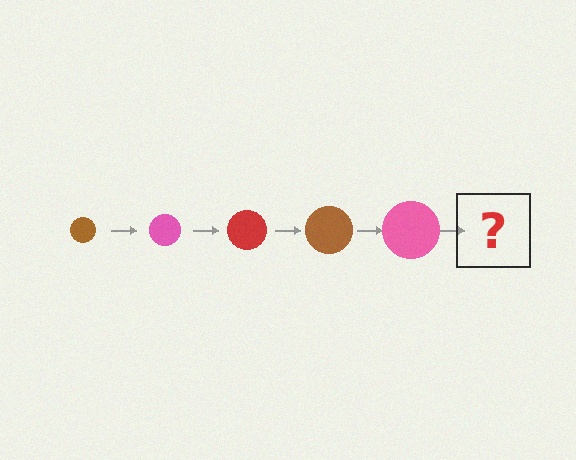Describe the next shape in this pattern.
It should be a red circle, larger than the previous one.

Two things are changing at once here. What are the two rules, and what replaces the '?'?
The two rules are that the circle grows larger each step and the color cycles through brown, pink, and red. The '?' should be a red circle, larger than the previous one.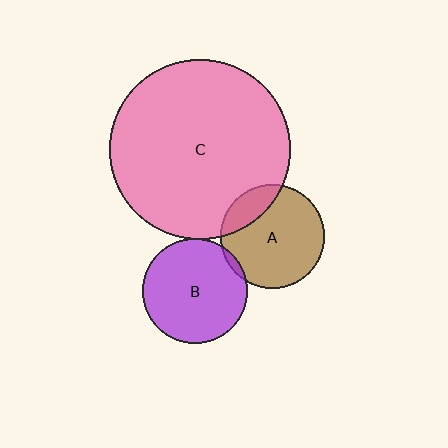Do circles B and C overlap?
Yes.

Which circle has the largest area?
Circle C (pink).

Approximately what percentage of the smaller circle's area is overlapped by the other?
Approximately 5%.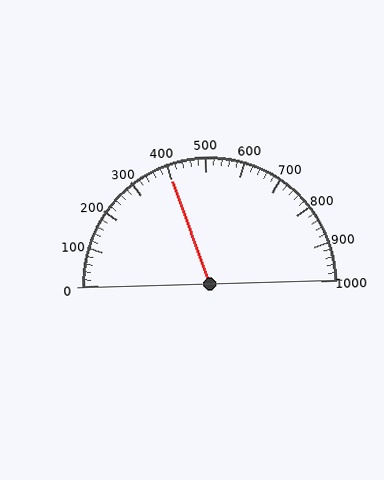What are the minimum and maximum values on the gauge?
The gauge ranges from 0 to 1000.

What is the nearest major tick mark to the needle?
The nearest major tick mark is 400.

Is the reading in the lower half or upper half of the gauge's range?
The reading is in the lower half of the range (0 to 1000).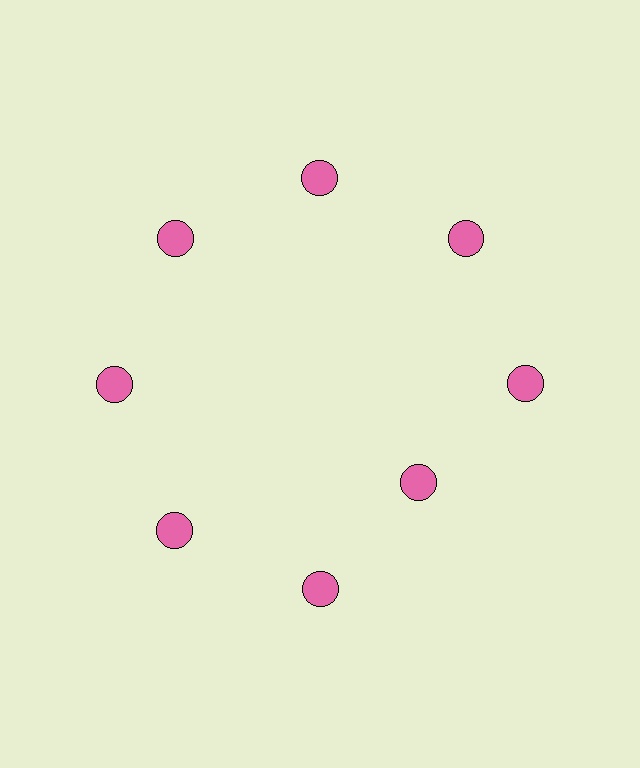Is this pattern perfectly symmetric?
No. The 8 pink circles are arranged in a ring, but one element near the 4 o'clock position is pulled inward toward the center, breaking the 8-fold rotational symmetry.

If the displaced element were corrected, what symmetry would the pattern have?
It would have 8-fold rotational symmetry — the pattern would map onto itself every 45 degrees.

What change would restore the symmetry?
The symmetry would be restored by moving it outward, back onto the ring so that all 8 circles sit at equal angles and equal distance from the center.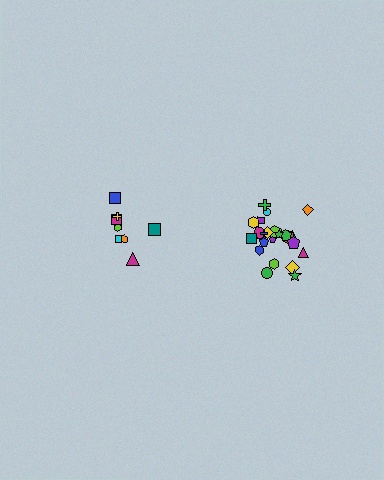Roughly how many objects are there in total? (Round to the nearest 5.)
Roughly 35 objects in total.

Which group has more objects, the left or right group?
The right group.